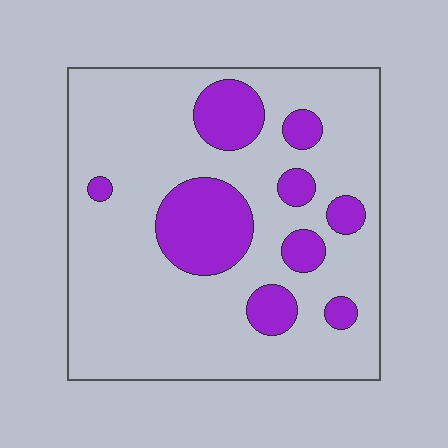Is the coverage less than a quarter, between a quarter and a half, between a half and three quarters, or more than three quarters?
Less than a quarter.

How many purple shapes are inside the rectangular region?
9.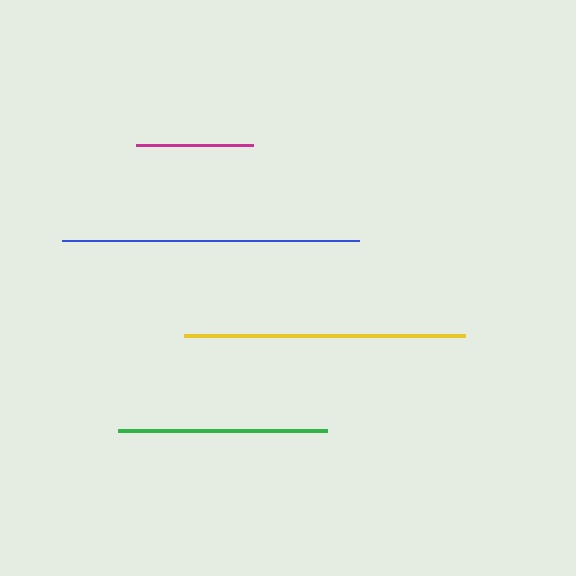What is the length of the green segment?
The green segment is approximately 209 pixels long.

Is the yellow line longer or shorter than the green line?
The yellow line is longer than the green line.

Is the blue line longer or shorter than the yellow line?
The blue line is longer than the yellow line.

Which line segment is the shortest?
The magenta line is the shortest at approximately 117 pixels.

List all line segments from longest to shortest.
From longest to shortest: blue, yellow, green, magenta.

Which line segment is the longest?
The blue line is the longest at approximately 296 pixels.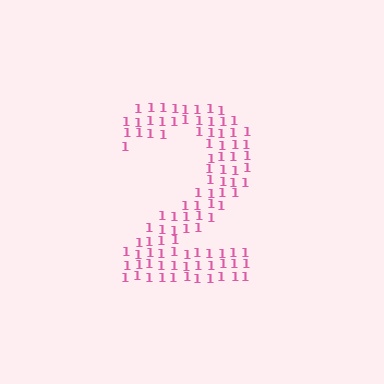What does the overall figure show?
The overall figure shows the digit 2.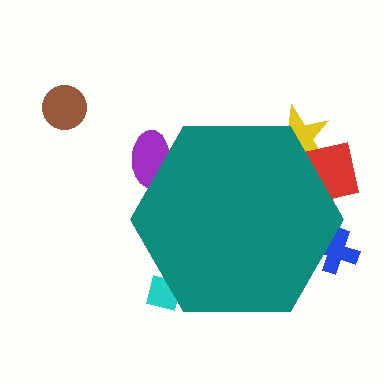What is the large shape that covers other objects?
A teal hexagon.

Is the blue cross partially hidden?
Yes, the blue cross is partially hidden behind the teal hexagon.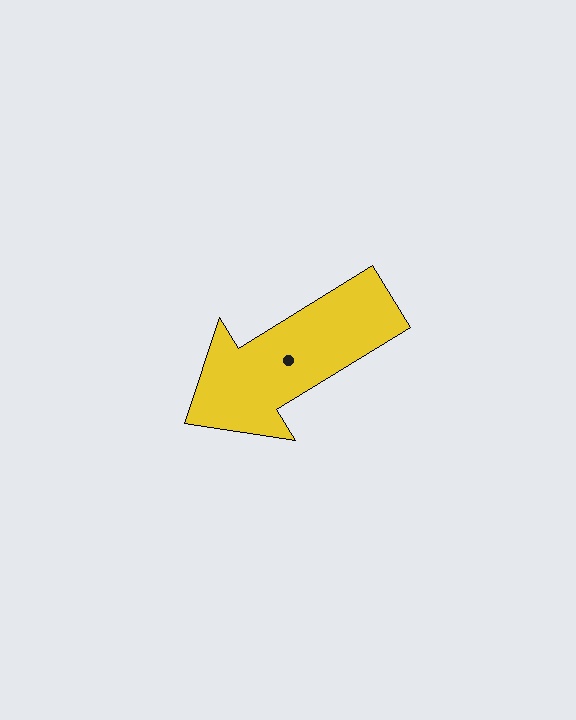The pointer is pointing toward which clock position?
Roughly 8 o'clock.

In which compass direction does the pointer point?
Southwest.